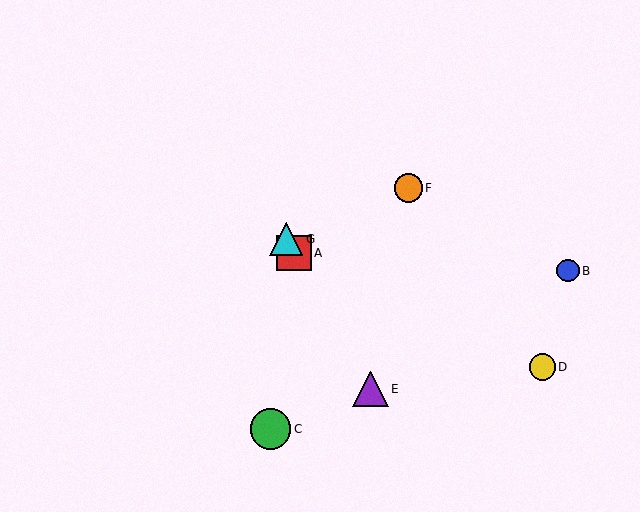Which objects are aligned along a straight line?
Objects A, E, G are aligned along a straight line.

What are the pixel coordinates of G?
Object G is at (286, 239).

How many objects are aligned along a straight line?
3 objects (A, E, G) are aligned along a straight line.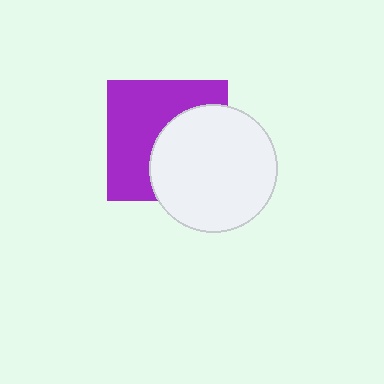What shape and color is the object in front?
The object in front is a white circle.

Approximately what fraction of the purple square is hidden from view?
Roughly 45% of the purple square is hidden behind the white circle.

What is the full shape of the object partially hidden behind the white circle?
The partially hidden object is a purple square.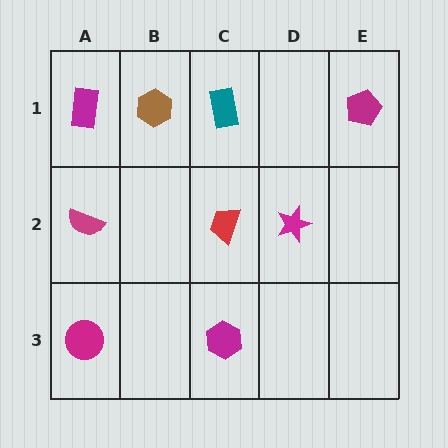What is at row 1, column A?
A magenta rectangle.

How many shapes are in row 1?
4 shapes.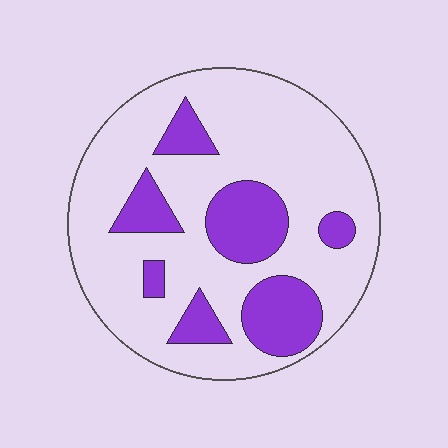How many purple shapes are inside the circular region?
7.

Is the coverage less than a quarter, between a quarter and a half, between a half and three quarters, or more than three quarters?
Less than a quarter.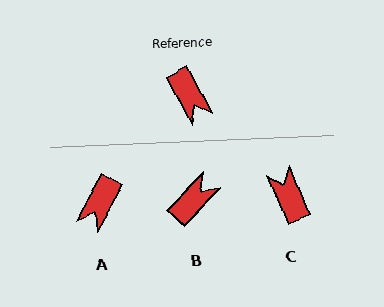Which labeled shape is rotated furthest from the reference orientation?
C, about 175 degrees away.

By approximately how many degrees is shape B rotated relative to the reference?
Approximately 109 degrees counter-clockwise.